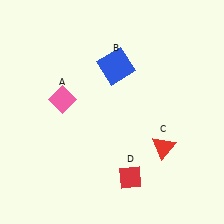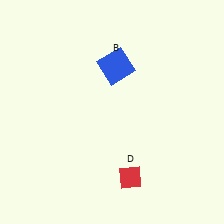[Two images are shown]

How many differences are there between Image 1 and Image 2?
There are 2 differences between the two images.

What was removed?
The red triangle (C), the pink diamond (A) were removed in Image 2.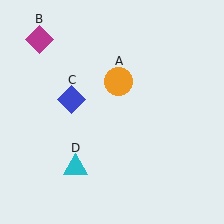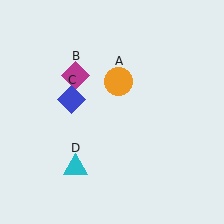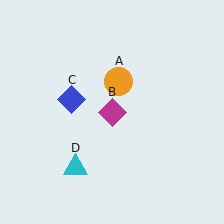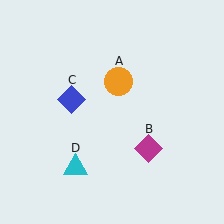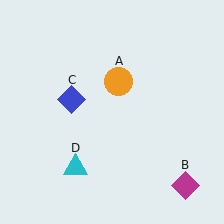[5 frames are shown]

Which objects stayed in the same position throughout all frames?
Orange circle (object A) and blue diamond (object C) and cyan triangle (object D) remained stationary.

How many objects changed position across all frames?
1 object changed position: magenta diamond (object B).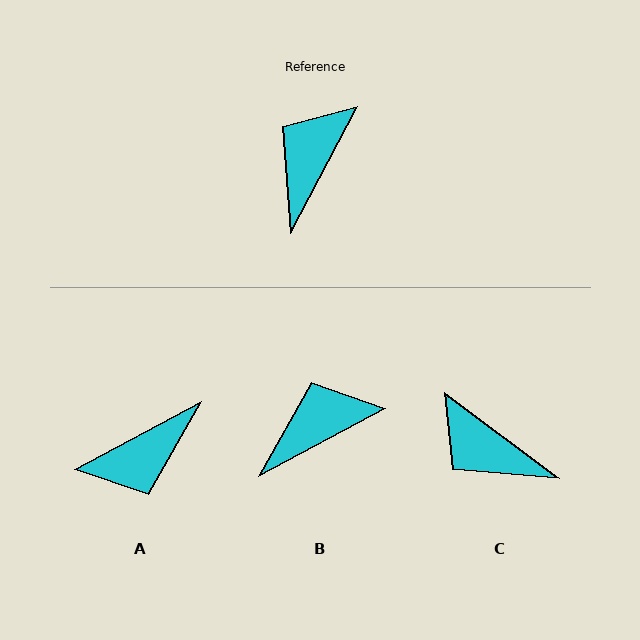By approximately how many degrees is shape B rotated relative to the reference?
Approximately 34 degrees clockwise.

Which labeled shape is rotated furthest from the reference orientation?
A, about 146 degrees away.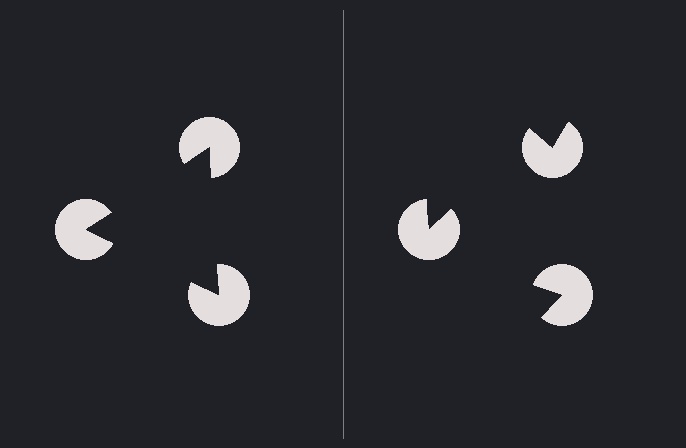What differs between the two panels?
The pac-man discs are positioned identically on both sides; only the wedge orientations differ. On the left they align to a triangle; on the right they are misaligned.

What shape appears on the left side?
An illusory triangle.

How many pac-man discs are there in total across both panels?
6 — 3 on each side.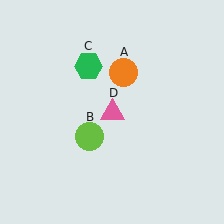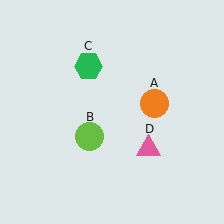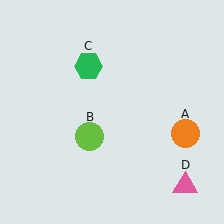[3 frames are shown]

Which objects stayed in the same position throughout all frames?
Lime circle (object B) and green hexagon (object C) remained stationary.